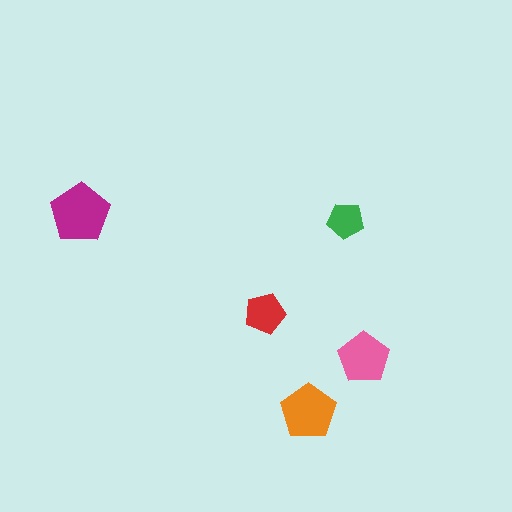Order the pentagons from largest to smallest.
the magenta one, the orange one, the pink one, the red one, the green one.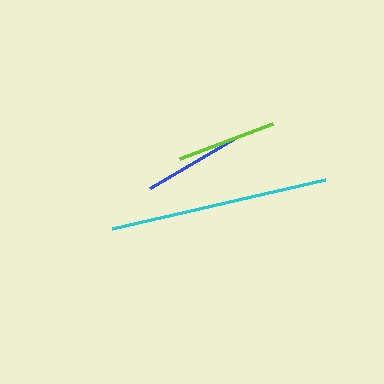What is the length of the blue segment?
The blue segment is approximately 99 pixels long.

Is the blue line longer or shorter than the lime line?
The lime line is longer than the blue line.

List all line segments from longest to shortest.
From longest to shortest: cyan, lime, blue.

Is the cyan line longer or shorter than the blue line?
The cyan line is longer than the blue line.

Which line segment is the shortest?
The blue line is the shortest at approximately 99 pixels.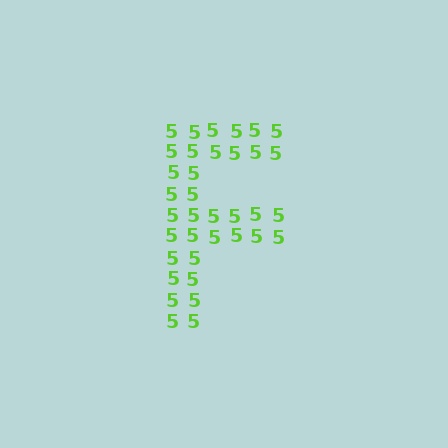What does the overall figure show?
The overall figure shows the letter F.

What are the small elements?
The small elements are digit 5's.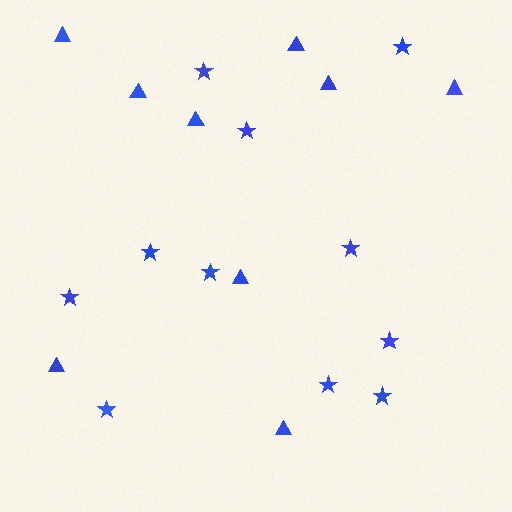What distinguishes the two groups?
There are 2 groups: one group of stars (11) and one group of triangles (9).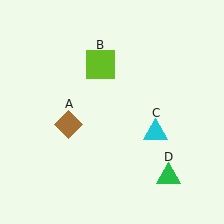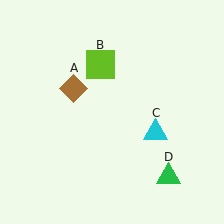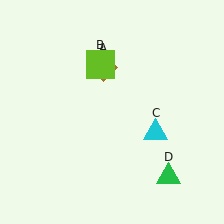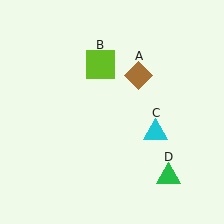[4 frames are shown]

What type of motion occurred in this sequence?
The brown diamond (object A) rotated clockwise around the center of the scene.